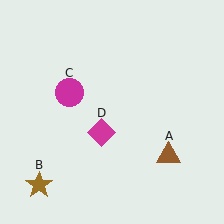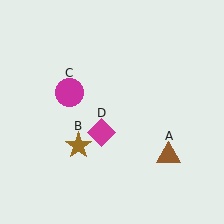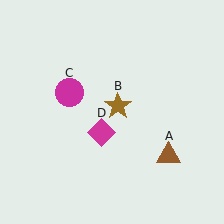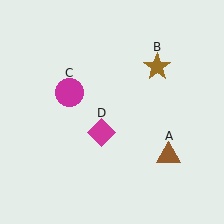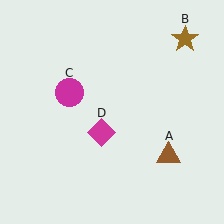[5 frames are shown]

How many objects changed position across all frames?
1 object changed position: brown star (object B).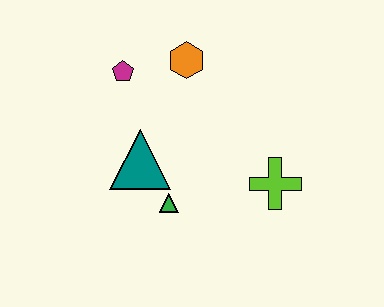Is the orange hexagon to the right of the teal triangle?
Yes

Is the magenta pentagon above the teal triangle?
Yes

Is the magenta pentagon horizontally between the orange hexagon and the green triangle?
No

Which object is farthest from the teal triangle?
The lime cross is farthest from the teal triangle.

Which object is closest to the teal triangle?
The green triangle is closest to the teal triangle.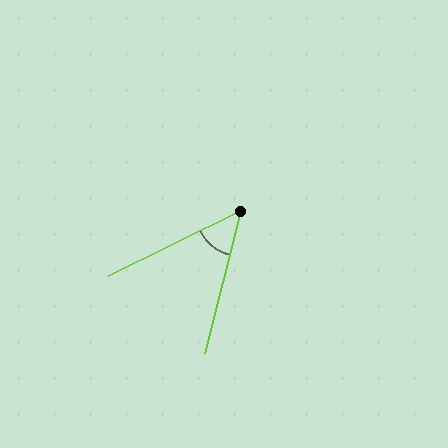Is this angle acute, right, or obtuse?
It is acute.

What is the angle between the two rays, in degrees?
Approximately 50 degrees.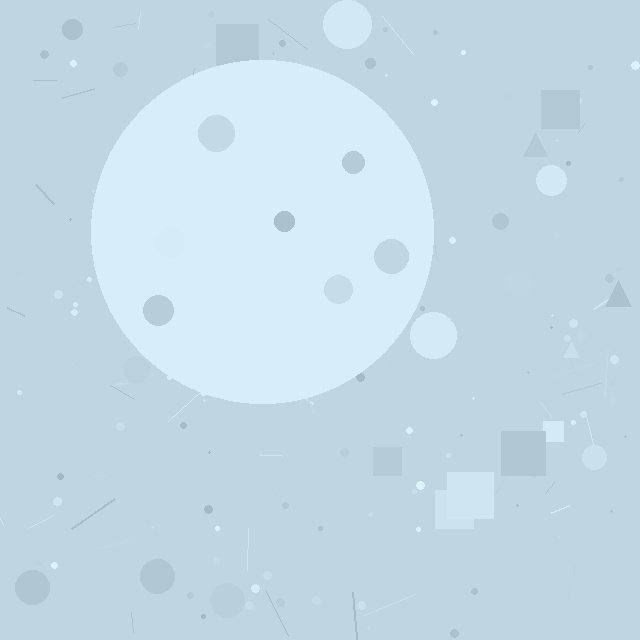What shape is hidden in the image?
A circle is hidden in the image.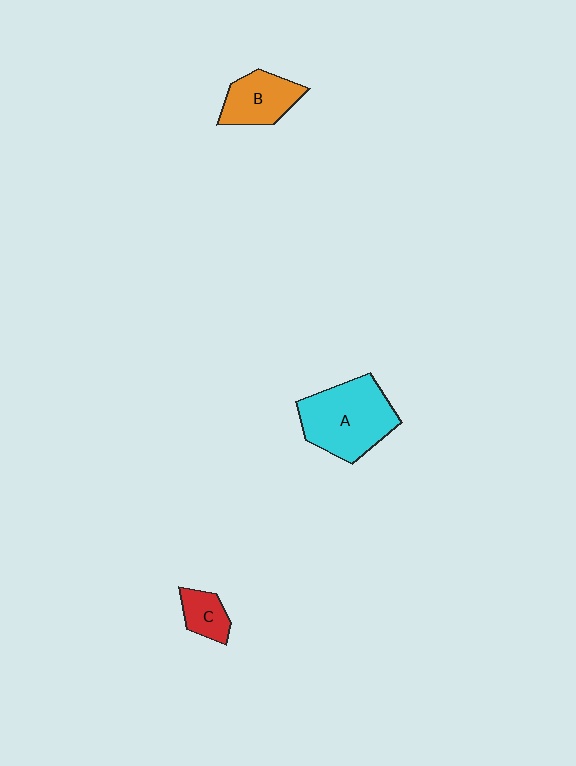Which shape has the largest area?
Shape A (cyan).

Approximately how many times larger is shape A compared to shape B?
Approximately 1.8 times.